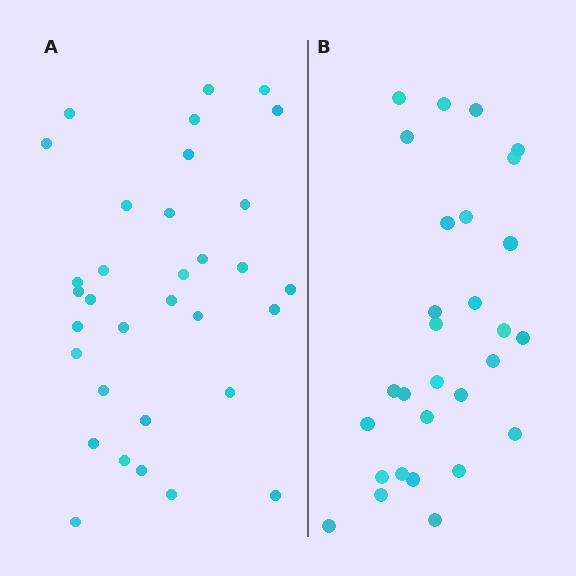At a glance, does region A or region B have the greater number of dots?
Region A (the left region) has more dots.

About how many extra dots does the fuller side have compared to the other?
Region A has about 4 more dots than region B.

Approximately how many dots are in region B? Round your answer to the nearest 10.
About 30 dots. (The exact count is 29, which rounds to 30.)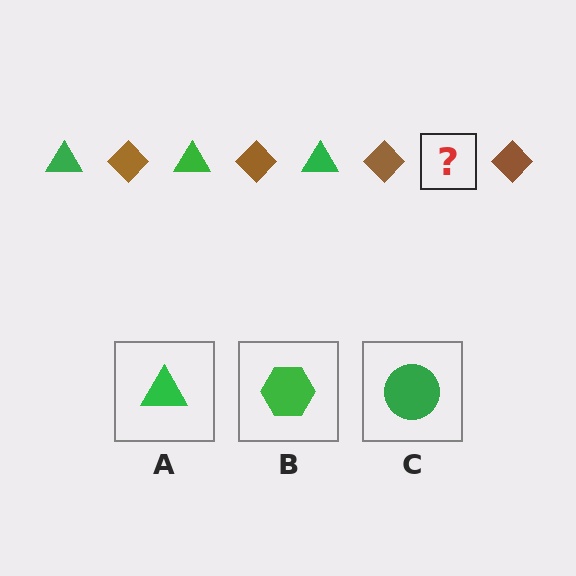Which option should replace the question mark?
Option A.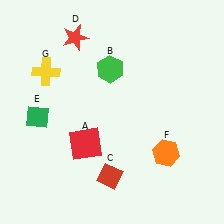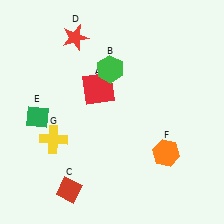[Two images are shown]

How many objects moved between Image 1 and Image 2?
3 objects moved between the two images.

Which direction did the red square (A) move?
The red square (A) moved up.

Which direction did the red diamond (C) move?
The red diamond (C) moved left.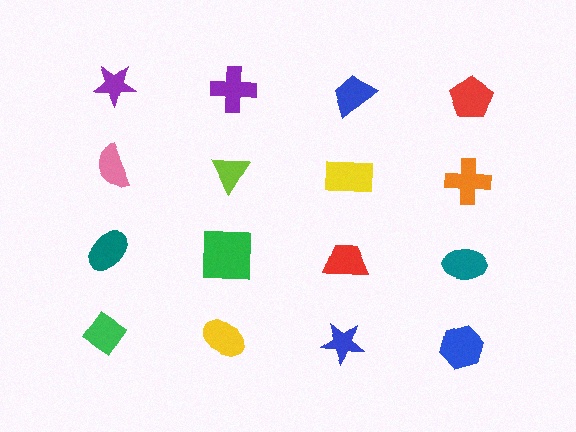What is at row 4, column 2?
A yellow ellipse.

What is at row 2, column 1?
A pink semicircle.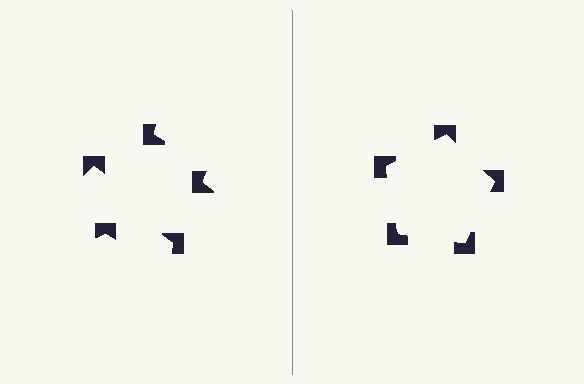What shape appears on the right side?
An illusory pentagon.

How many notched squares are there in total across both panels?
10 — 5 on each side.